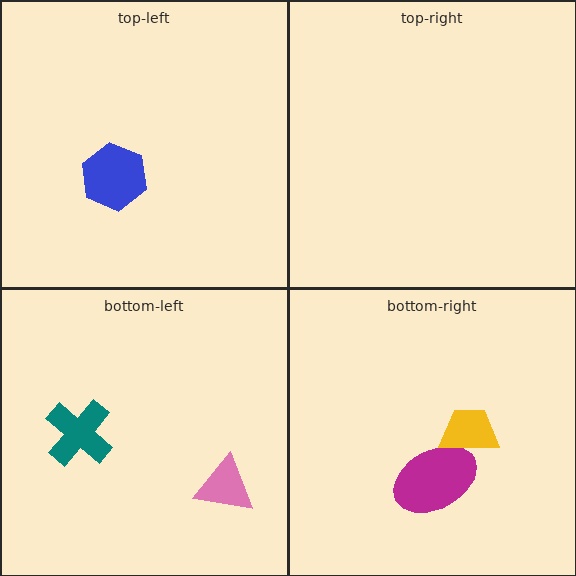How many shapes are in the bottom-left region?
2.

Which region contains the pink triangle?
The bottom-left region.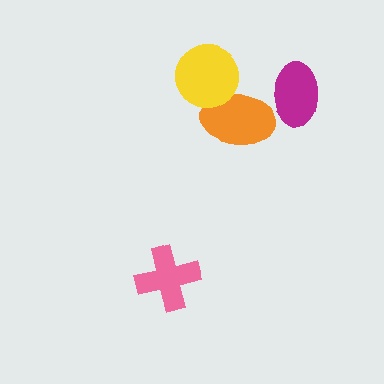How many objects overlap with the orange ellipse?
2 objects overlap with the orange ellipse.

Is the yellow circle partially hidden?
No, no other shape covers it.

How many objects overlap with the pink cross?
0 objects overlap with the pink cross.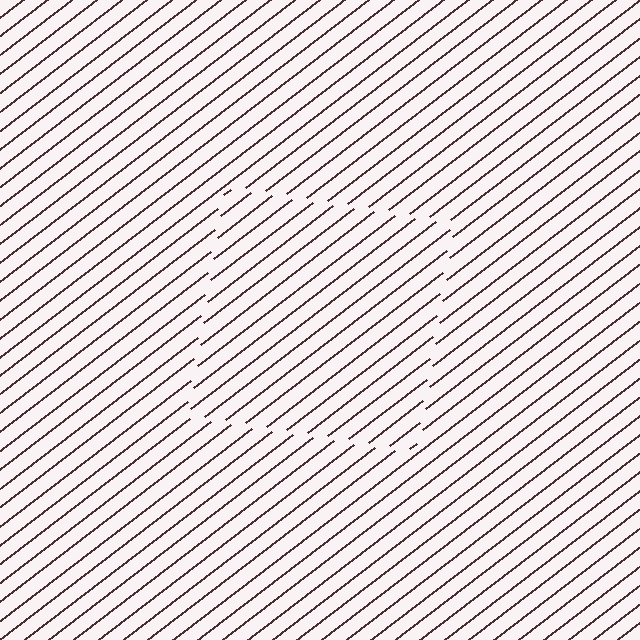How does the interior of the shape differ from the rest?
The interior of the shape contains the same grating, shifted by half a period — the contour is defined by the phase discontinuity where line-ends from the inner and outer gratings abut.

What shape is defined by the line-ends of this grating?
An illusory square. The interior of the shape contains the same grating, shifted by half a period — the contour is defined by the phase discontinuity where line-ends from the inner and outer gratings abut.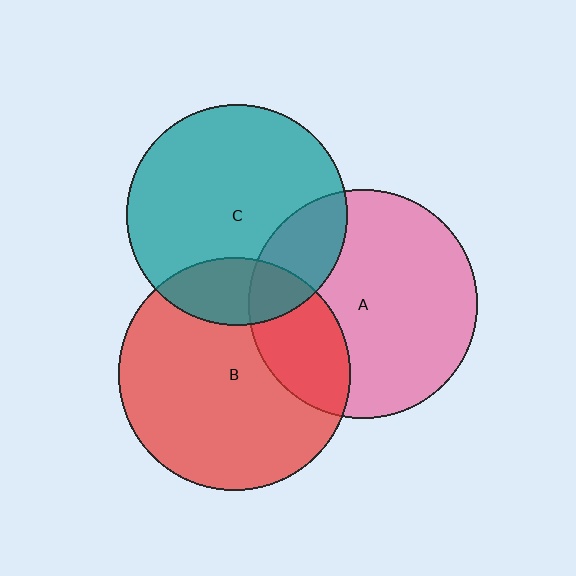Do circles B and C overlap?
Yes.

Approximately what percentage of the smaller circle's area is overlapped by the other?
Approximately 20%.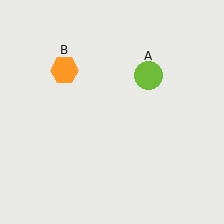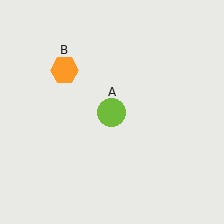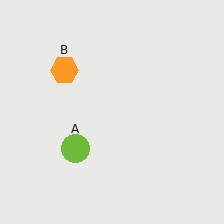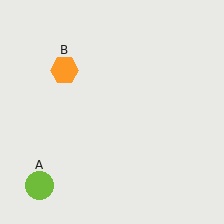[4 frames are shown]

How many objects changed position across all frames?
1 object changed position: lime circle (object A).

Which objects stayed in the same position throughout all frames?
Orange hexagon (object B) remained stationary.